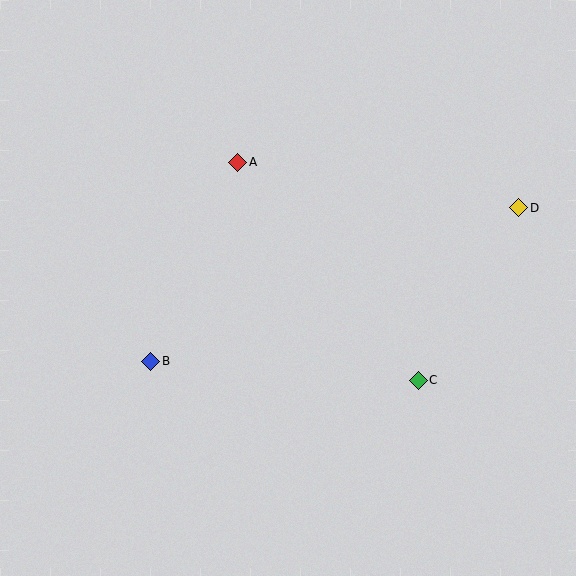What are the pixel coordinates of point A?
Point A is at (238, 162).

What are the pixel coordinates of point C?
Point C is at (418, 380).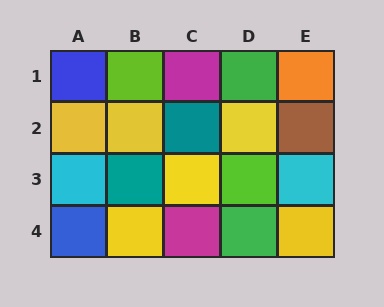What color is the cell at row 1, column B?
Lime.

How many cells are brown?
1 cell is brown.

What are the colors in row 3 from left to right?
Cyan, teal, yellow, lime, cyan.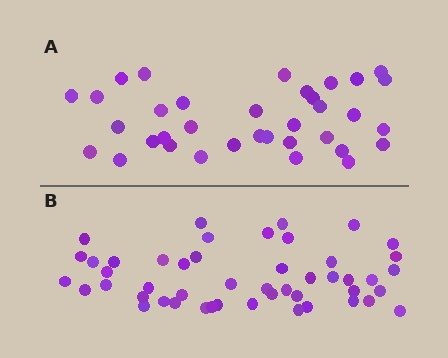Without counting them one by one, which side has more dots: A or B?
Region B (the bottom region) has more dots.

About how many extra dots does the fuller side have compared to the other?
Region B has approximately 15 more dots than region A.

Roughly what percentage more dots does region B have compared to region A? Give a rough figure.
About 35% more.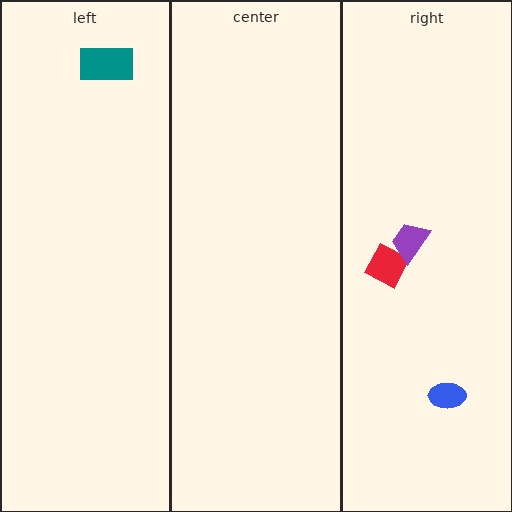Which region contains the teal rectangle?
The left region.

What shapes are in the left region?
The teal rectangle.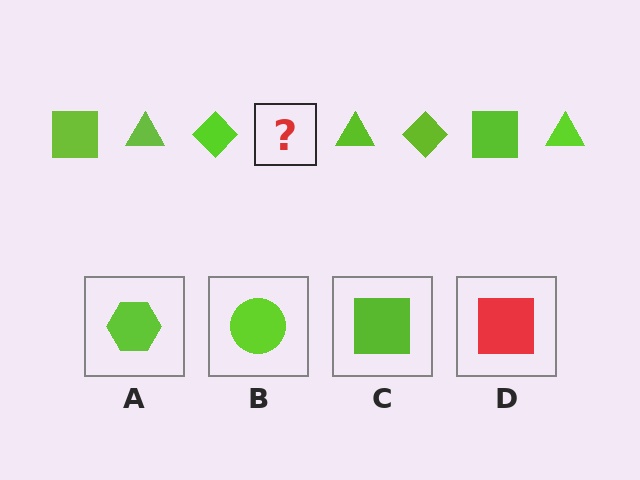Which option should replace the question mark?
Option C.